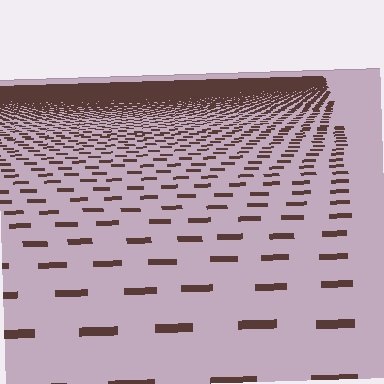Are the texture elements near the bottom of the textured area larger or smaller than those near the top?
Larger. Near the bottom, elements are closer to the viewer and appear at a bigger on-screen size.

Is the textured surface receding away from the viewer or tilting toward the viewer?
The surface is receding away from the viewer. Texture elements get smaller and denser toward the top.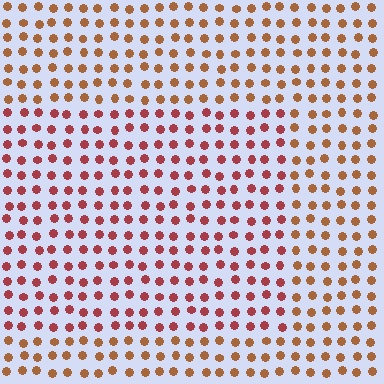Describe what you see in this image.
The image is filled with small brown elements in a uniform arrangement. A rectangle-shaped region is visible where the elements are tinted to a slightly different hue, forming a subtle color boundary.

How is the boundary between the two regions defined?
The boundary is defined purely by a slight shift in hue (about 31 degrees). Spacing, size, and orientation are identical on both sides.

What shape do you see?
I see a rectangle.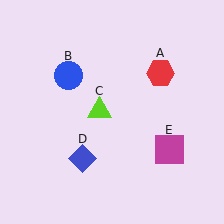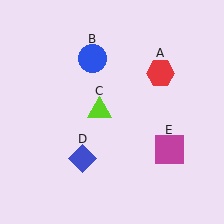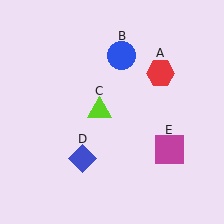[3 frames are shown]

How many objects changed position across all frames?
1 object changed position: blue circle (object B).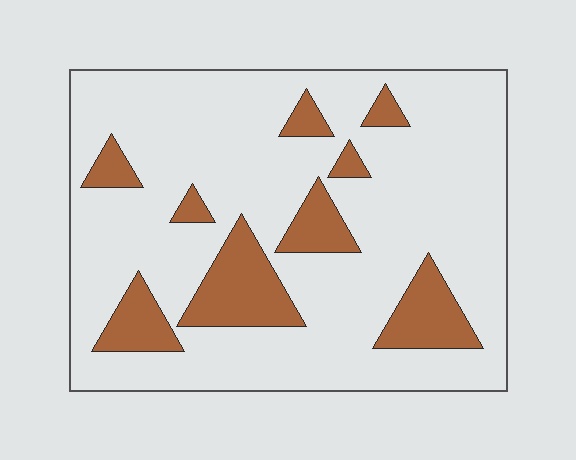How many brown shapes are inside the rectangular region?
9.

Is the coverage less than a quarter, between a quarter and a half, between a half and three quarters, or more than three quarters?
Less than a quarter.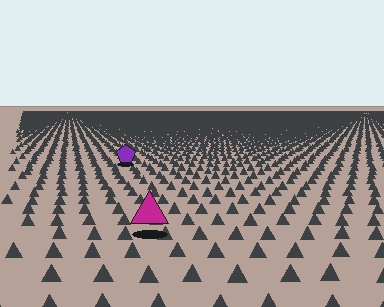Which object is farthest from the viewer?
The purple pentagon is farthest from the viewer. It appears smaller and the ground texture around it is denser.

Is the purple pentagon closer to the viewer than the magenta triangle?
No. The magenta triangle is closer — you can tell from the texture gradient: the ground texture is coarser near it.